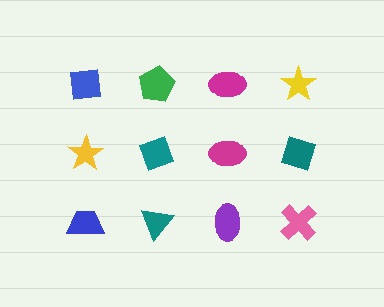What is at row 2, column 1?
A yellow star.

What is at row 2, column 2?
A teal diamond.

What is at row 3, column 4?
A pink cross.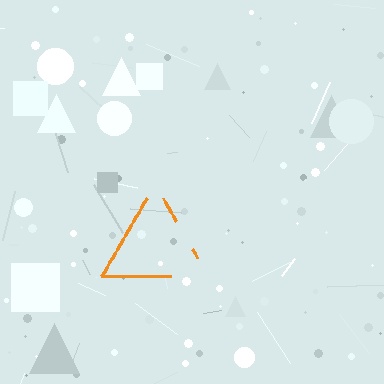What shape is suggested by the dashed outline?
The dashed outline suggests a triangle.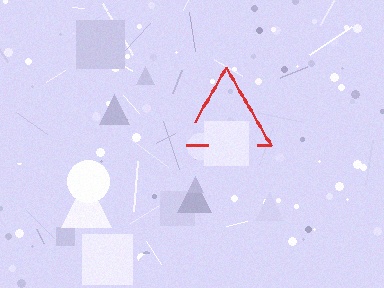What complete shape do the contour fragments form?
The contour fragments form a triangle.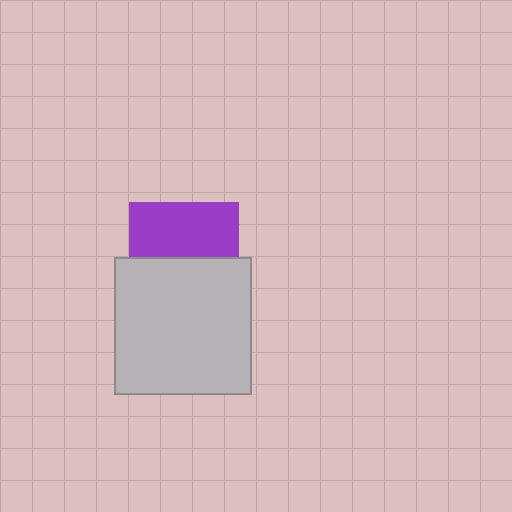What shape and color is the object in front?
The object in front is a light gray square.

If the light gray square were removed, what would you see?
You would see the complete purple square.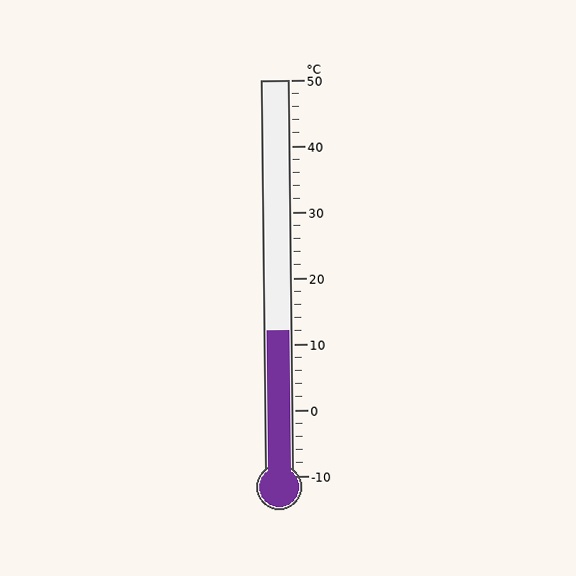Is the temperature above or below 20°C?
The temperature is below 20°C.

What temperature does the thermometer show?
The thermometer shows approximately 12°C.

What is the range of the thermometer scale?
The thermometer scale ranges from -10°C to 50°C.